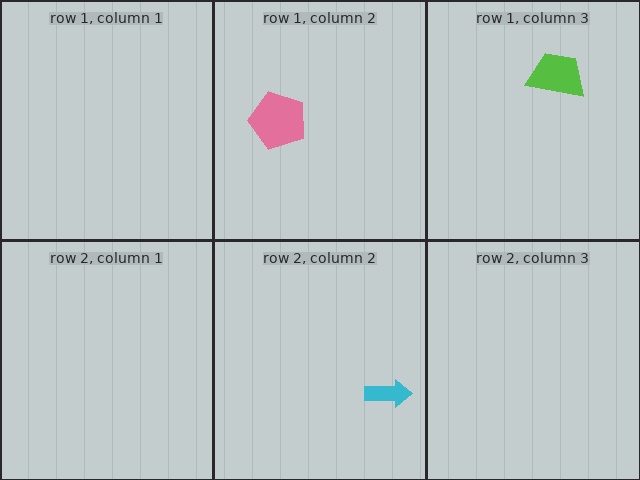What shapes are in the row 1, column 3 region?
The lime trapezoid.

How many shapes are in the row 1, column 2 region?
1.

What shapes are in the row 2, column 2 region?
The cyan arrow.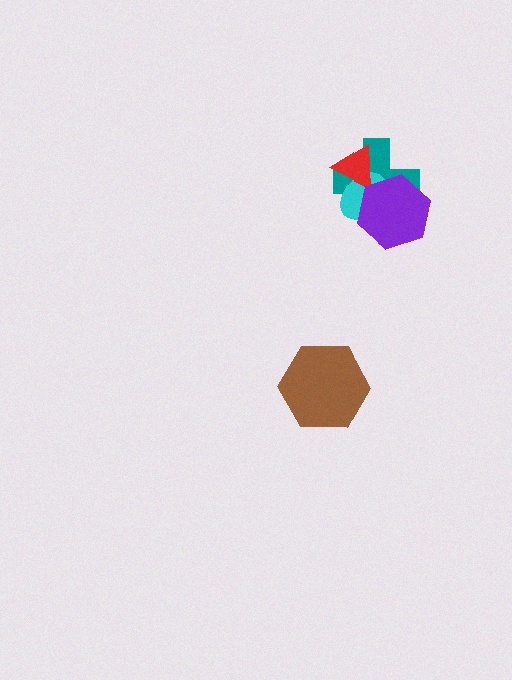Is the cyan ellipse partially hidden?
Yes, it is partially covered by another shape.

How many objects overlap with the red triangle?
2 objects overlap with the red triangle.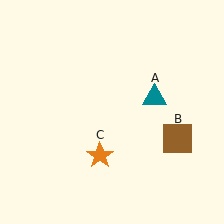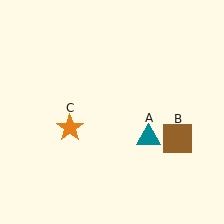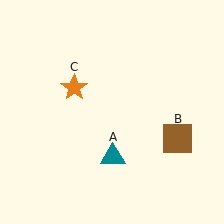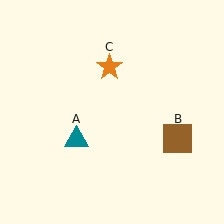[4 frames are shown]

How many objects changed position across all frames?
2 objects changed position: teal triangle (object A), orange star (object C).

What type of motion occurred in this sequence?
The teal triangle (object A), orange star (object C) rotated clockwise around the center of the scene.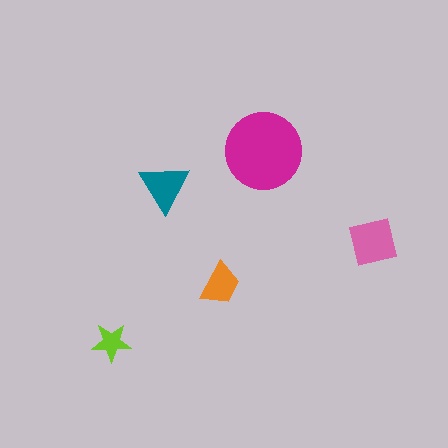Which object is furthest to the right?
The pink square is rightmost.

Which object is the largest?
The magenta circle.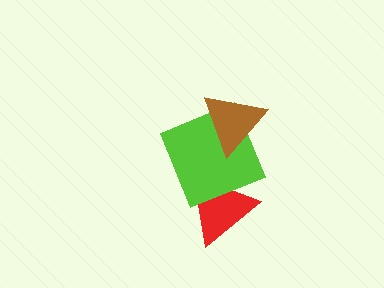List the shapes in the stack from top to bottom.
From top to bottom: the brown triangle, the lime square, the red triangle.